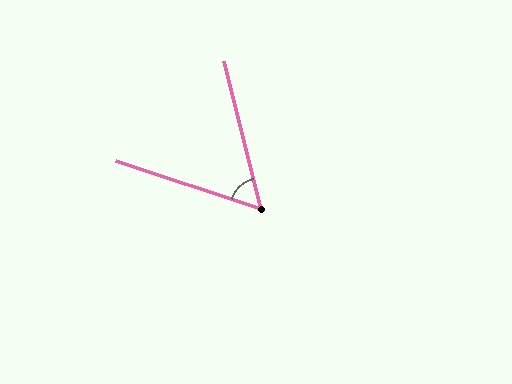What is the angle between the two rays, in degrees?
Approximately 58 degrees.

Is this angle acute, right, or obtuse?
It is acute.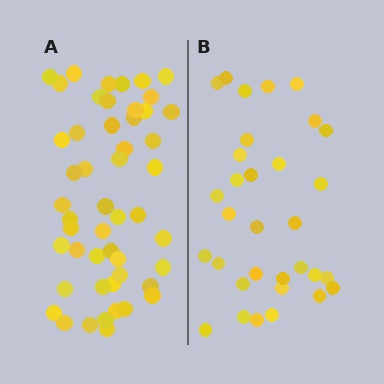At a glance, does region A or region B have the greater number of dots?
Region A (the left region) has more dots.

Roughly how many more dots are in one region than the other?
Region A has approximately 20 more dots than region B.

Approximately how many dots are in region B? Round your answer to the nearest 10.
About 30 dots. (The exact count is 32, which rounds to 30.)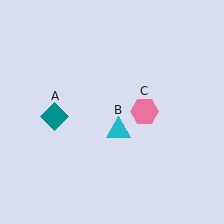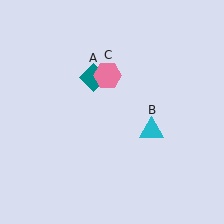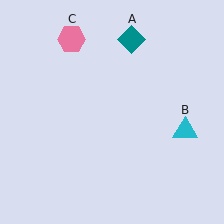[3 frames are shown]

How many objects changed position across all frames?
3 objects changed position: teal diamond (object A), cyan triangle (object B), pink hexagon (object C).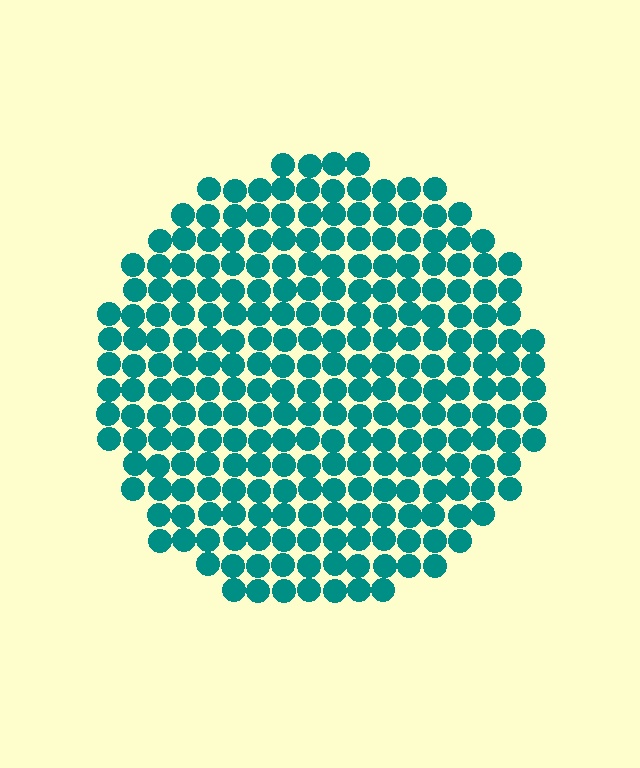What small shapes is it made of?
It is made of small circles.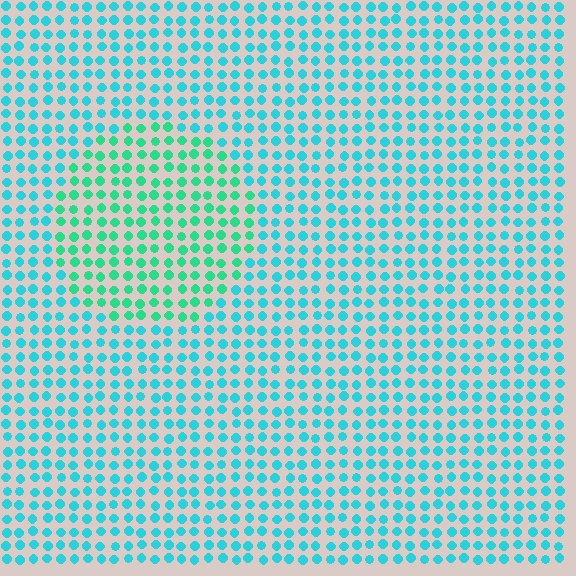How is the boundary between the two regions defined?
The boundary is defined purely by a slight shift in hue (about 31 degrees). Spacing, size, and orientation are identical on both sides.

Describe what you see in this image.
The image is filled with small cyan elements in a uniform arrangement. A circle-shaped region is visible where the elements are tinted to a slightly different hue, forming a subtle color boundary.